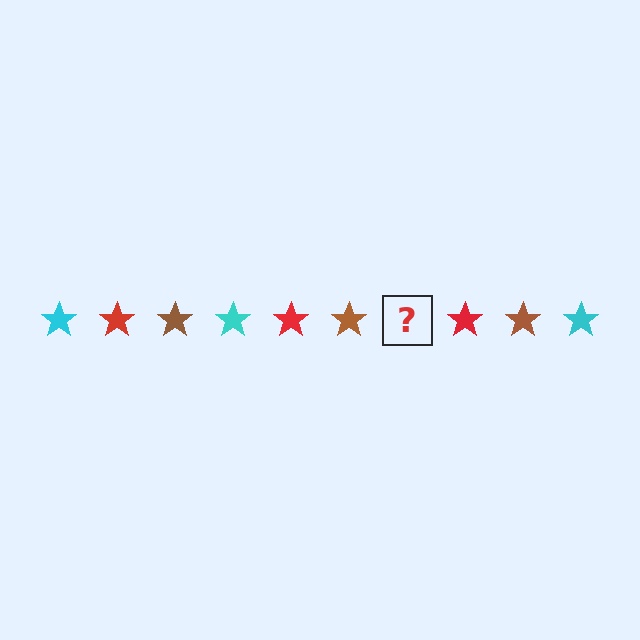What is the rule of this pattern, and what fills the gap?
The rule is that the pattern cycles through cyan, red, brown stars. The gap should be filled with a cyan star.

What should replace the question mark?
The question mark should be replaced with a cyan star.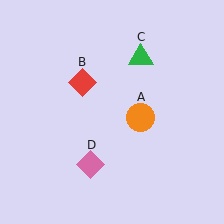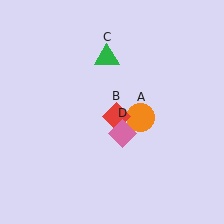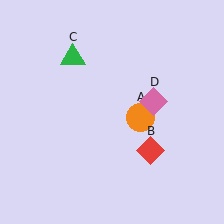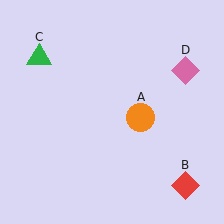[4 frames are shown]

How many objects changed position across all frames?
3 objects changed position: red diamond (object B), green triangle (object C), pink diamond (object D).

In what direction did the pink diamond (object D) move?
The pink diamond (object D) moved up and to the right.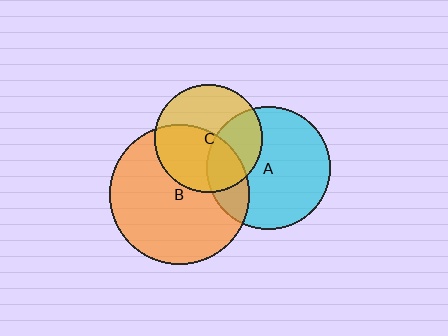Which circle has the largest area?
Circle B (orange).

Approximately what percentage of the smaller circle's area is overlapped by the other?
Approximately 35%.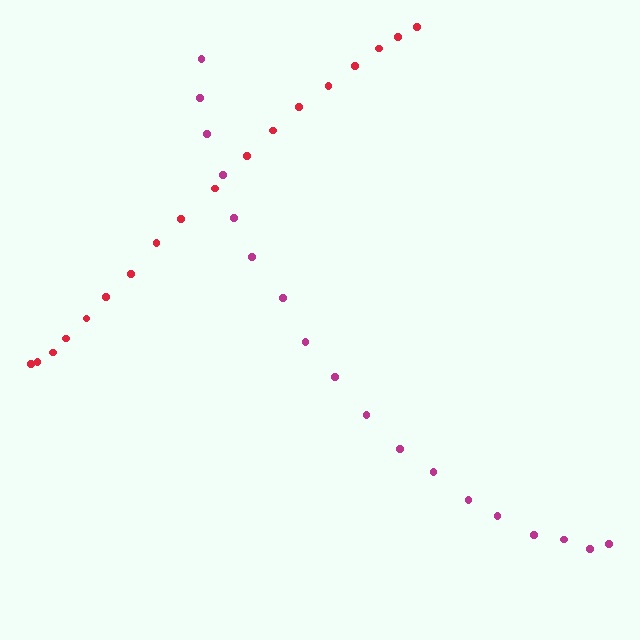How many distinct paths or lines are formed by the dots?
There are 2 distinct paths.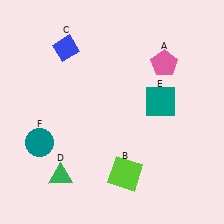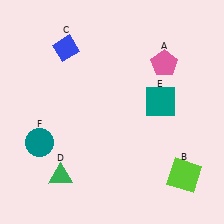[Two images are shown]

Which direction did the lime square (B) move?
The lime square (B) moved right.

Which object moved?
The lime square (B) moved right.